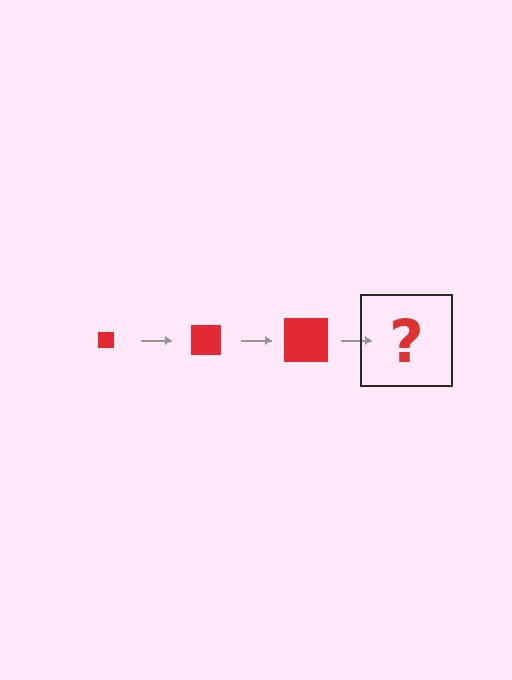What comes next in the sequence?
The next element should be a red square, larger than the previous one.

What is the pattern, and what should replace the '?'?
The pattern is that the square gets progressively larger each step. The '?' should be a red square, larger than the previous one.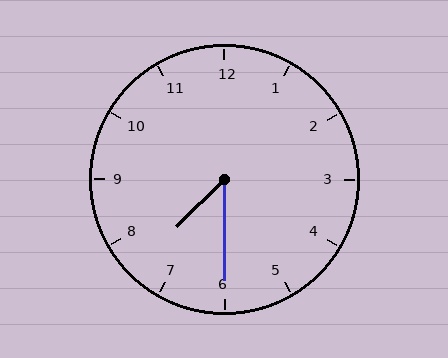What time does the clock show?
7:30.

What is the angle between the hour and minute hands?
Approximately 45 degrees.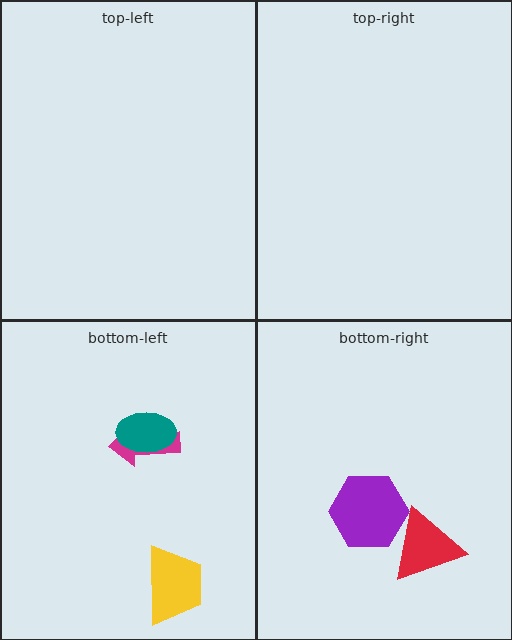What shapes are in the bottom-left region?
The magenta arrow, the yellow trapezoid, the teal ellipse.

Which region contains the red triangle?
The bottom-right region.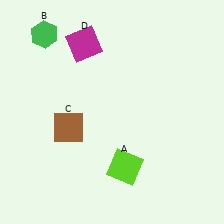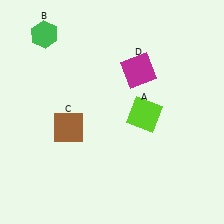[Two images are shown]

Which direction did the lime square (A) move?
The lime square (A) moved up.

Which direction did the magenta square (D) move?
The magenta square (D) moved right.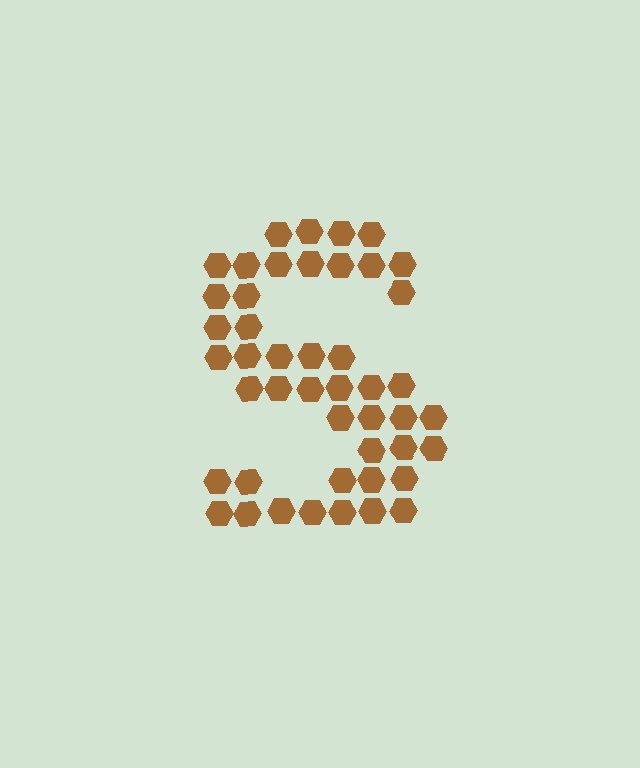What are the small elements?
The small elements are hexagons.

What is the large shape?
The large shape is the letter S.